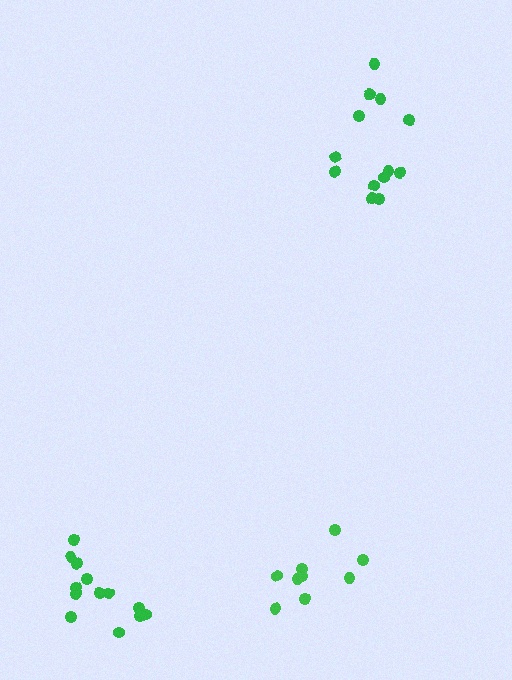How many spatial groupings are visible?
There are 3 spatial groupings.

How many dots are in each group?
Group 1: 13 dots, Group 2: 9 dots, Group 3: 13 dots (35 total).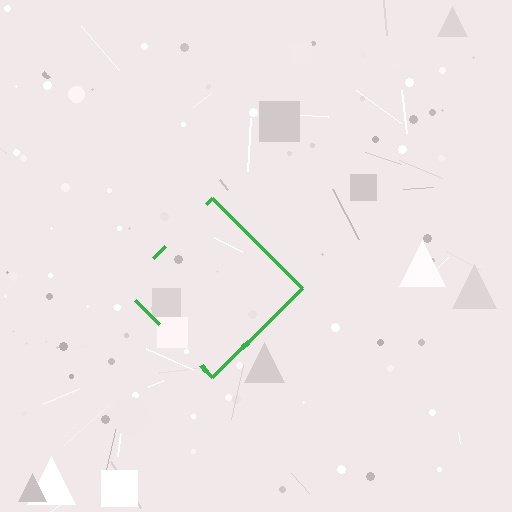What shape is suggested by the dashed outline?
The dashed outline suggests a diamond.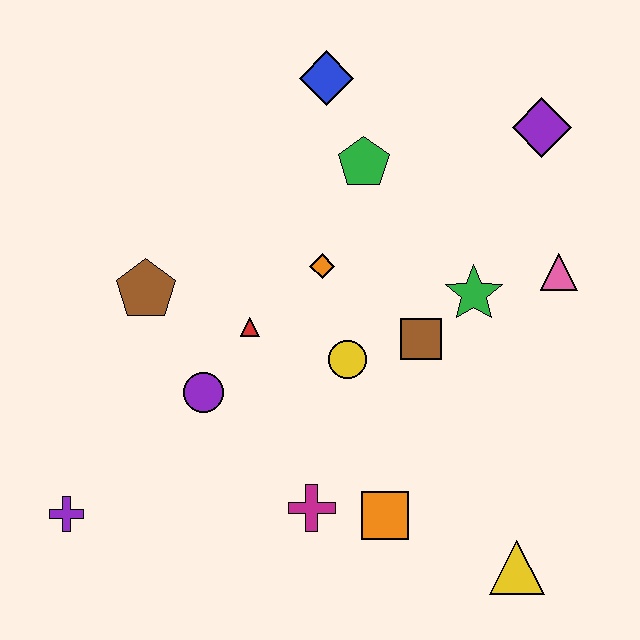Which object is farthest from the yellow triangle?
The blue diamond is farthest from the yellow triangle.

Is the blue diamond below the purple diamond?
No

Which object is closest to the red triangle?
The purple circle is closest to the red triangle.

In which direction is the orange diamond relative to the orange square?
The orange diamond is above the orange square.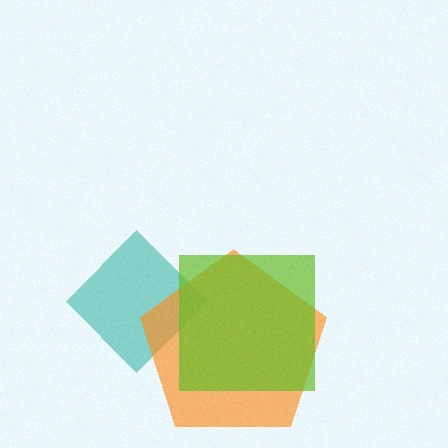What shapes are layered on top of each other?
The layered shapes are: a teal diamond, an orange pentagon, a lime square.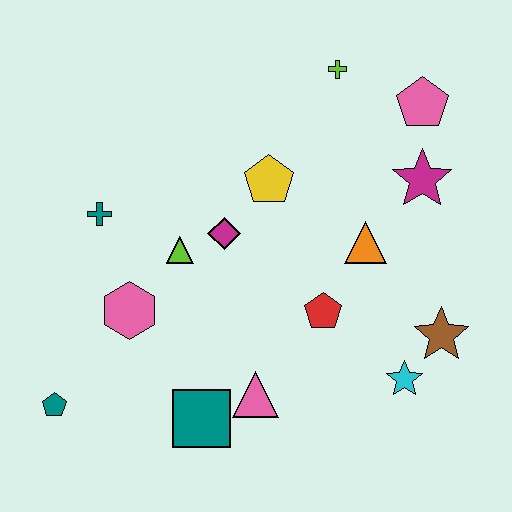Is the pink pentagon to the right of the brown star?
No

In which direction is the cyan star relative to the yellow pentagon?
The cyan star is below the yellow pentagon.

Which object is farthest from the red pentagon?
The teal pentagon is farthest from the red pentagon.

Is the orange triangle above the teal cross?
No